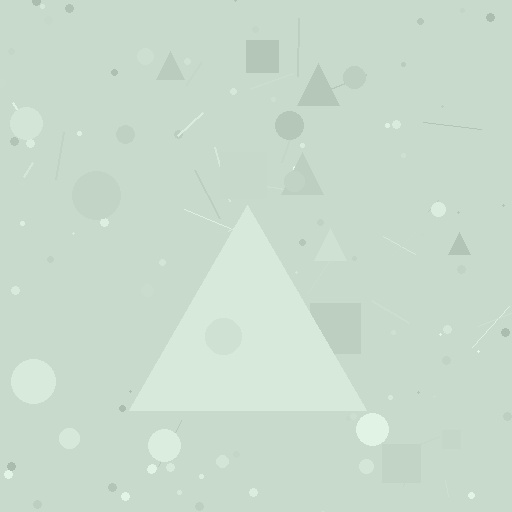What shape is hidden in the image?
A triangle is hidden in the image.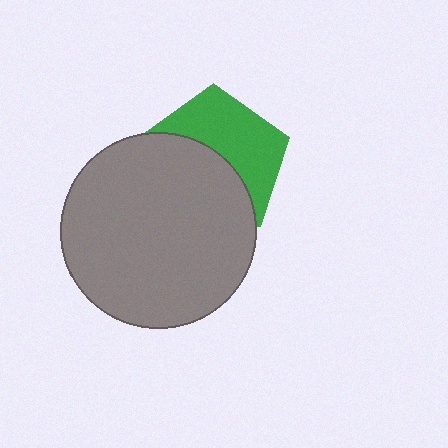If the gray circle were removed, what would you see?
You would see the complete green pentagon.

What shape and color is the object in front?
The object in front is a gray circle.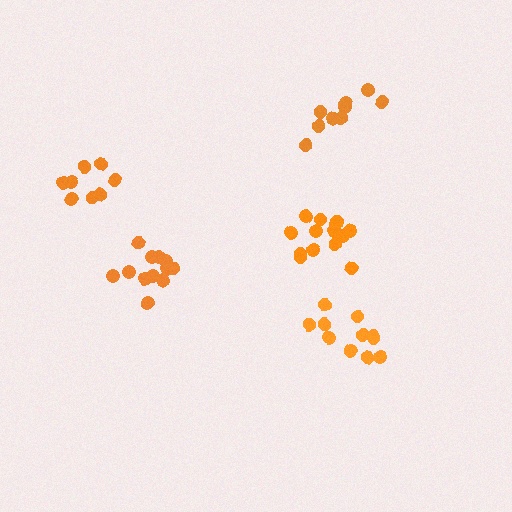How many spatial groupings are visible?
There are 5 spatial groupings.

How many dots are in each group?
Group 1: 13 dots, Group 2: 14 dots, Group 3: 11 dots, Group 4: 10 dots, Group 5: 8 dots (56 total).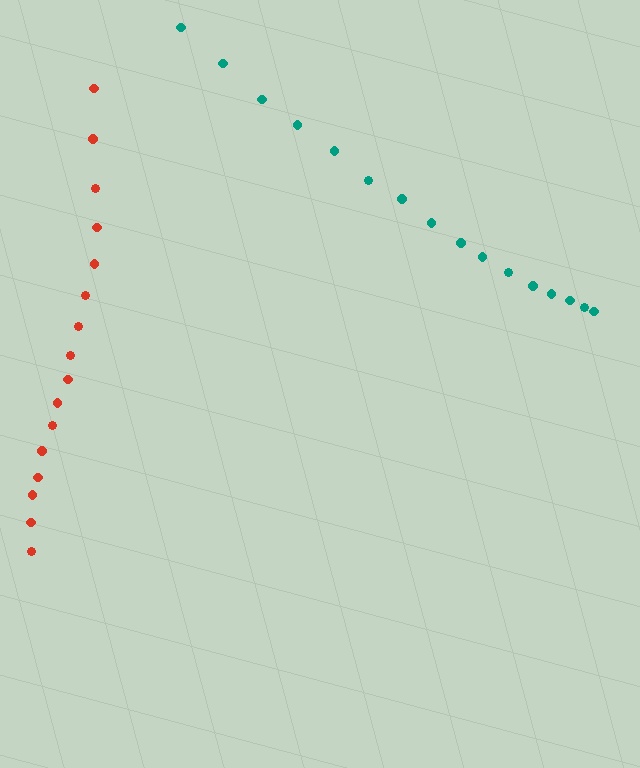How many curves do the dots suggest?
There are 2 distinct paths.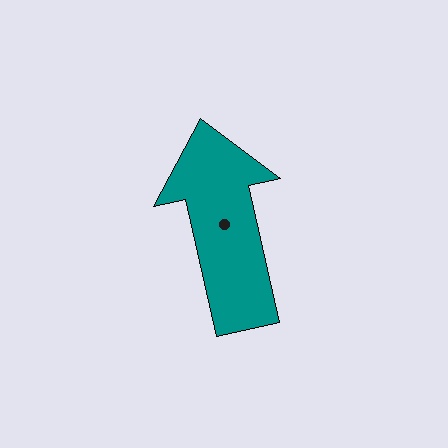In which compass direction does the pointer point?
North.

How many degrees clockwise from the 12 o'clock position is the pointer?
Approximately 347 degrees.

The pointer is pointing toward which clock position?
Roughly 12 o'clock.